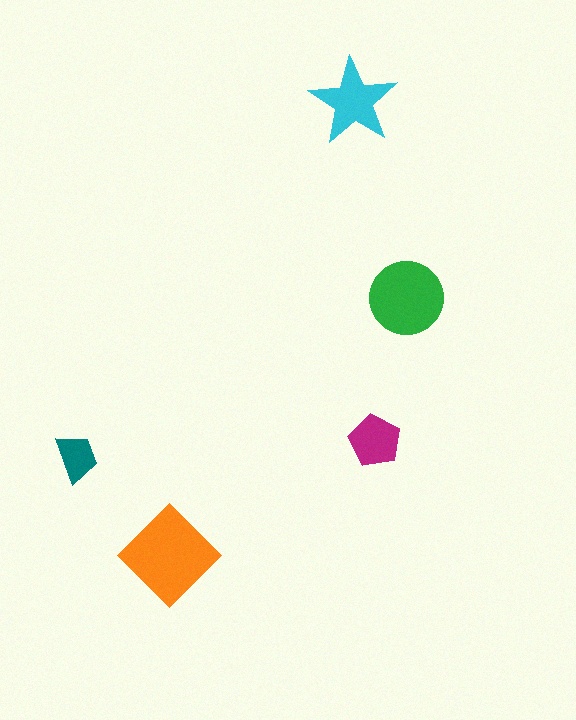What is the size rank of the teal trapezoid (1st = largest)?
5th.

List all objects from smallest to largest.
The teal trapezoid, the magenta pentagon, the cyan star, the green circle, the orange diamond.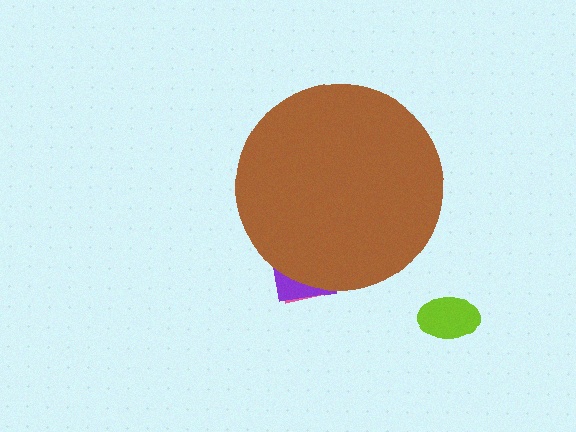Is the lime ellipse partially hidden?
No, the lime ellipse is fully visible.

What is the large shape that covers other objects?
A brown circle.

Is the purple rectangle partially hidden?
Yes, the purple rectangle is partially hidden behind the brown circle.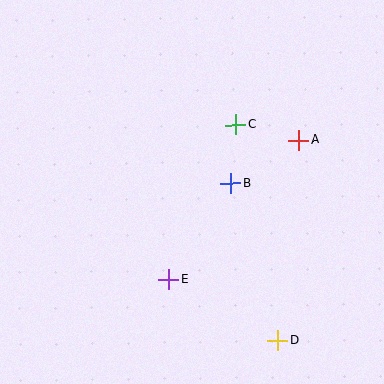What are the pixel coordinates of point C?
Point C is at (236, 125).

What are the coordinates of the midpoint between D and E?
The midpoint between D and E is at (223, 310).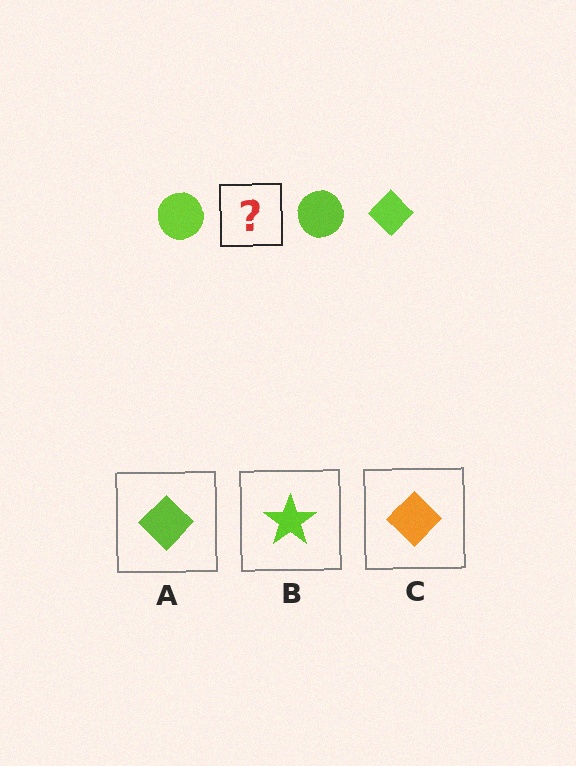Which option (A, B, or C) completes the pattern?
A.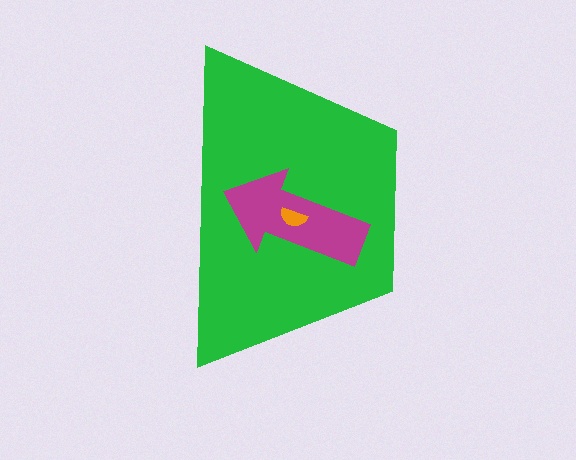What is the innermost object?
The orange semicircle.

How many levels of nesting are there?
3.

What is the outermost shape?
The green trapezoid.